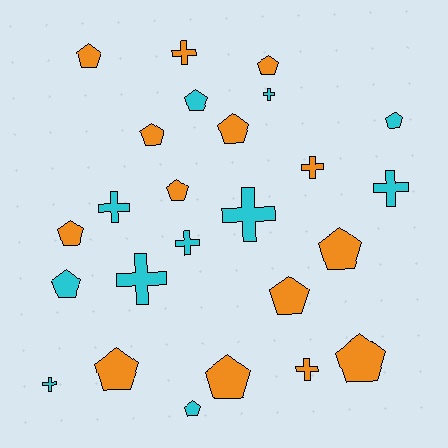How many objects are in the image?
There are 25 objects.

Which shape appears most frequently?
Pentagon, with 15 objects.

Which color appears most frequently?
Orange, with 14 objects.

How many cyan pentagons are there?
There are 4 cyan pentagons.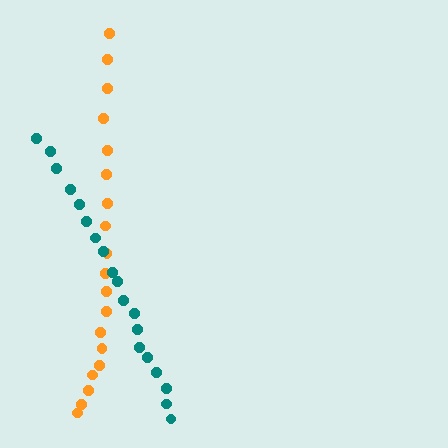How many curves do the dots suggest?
There are 2 distinct paths.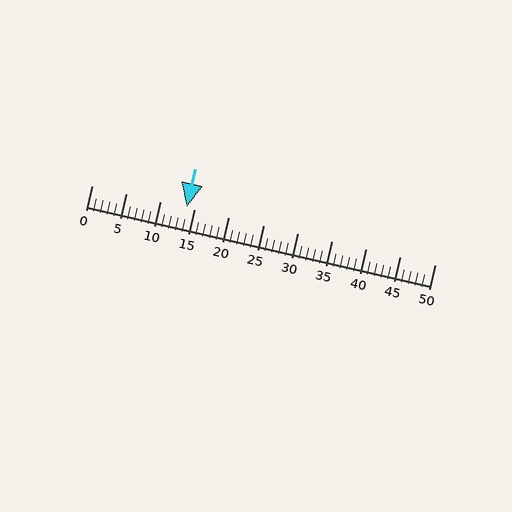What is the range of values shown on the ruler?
The ruler shows values from 0 to 50.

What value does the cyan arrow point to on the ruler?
The cyan arrow points to approximately 14.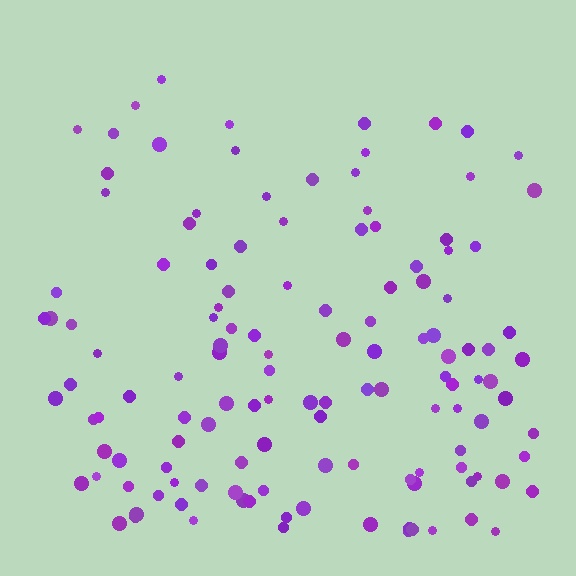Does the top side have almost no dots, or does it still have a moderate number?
Still a moderate number, just noticeably fewer than the bottom.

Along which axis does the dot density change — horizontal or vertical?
Vertical.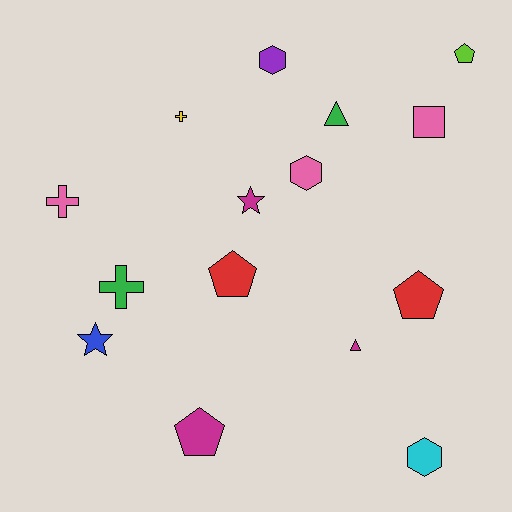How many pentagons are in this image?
There are 4 pentagons.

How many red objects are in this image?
There are 2 red objects.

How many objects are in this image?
There are 15 objects.